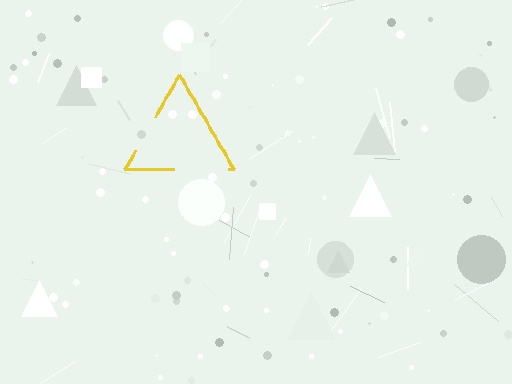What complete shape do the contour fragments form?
The contour fragments form a triangle.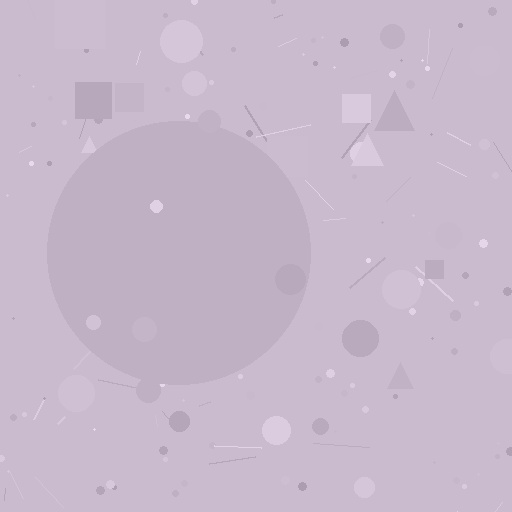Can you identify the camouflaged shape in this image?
The camouflaged shape is a circle.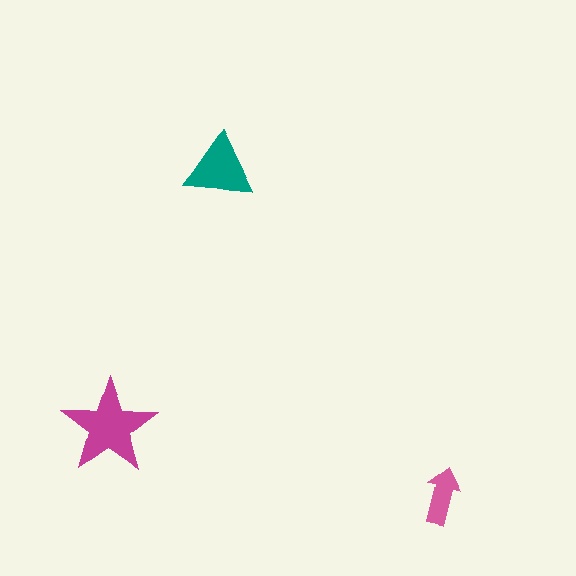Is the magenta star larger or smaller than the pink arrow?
Larger.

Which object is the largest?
The magenta star.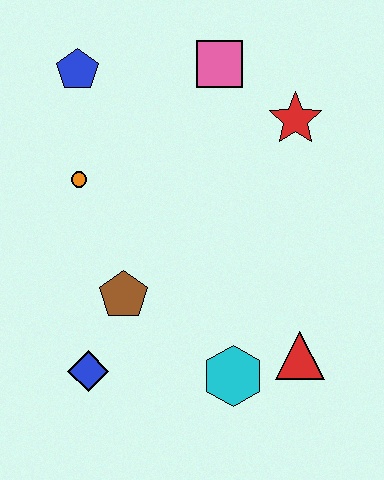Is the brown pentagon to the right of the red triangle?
No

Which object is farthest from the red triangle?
The blue pentagon is farthest from the red triangle.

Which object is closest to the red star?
The pink square is closest to the red star.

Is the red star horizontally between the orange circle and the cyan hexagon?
No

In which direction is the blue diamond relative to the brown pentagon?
The blue diamond is below the brown pentagon.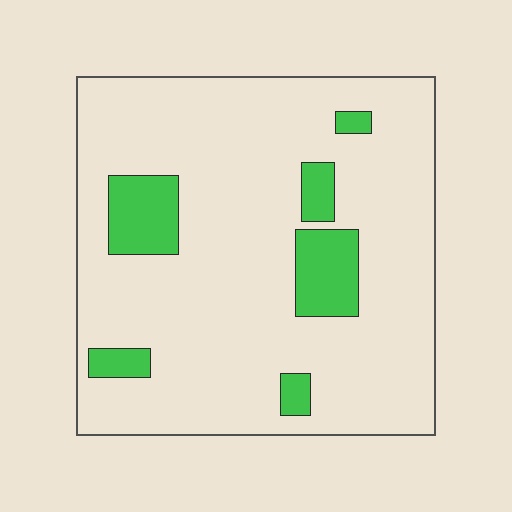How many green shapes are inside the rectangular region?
6.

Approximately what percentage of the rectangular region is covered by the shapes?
Approximately 15%.